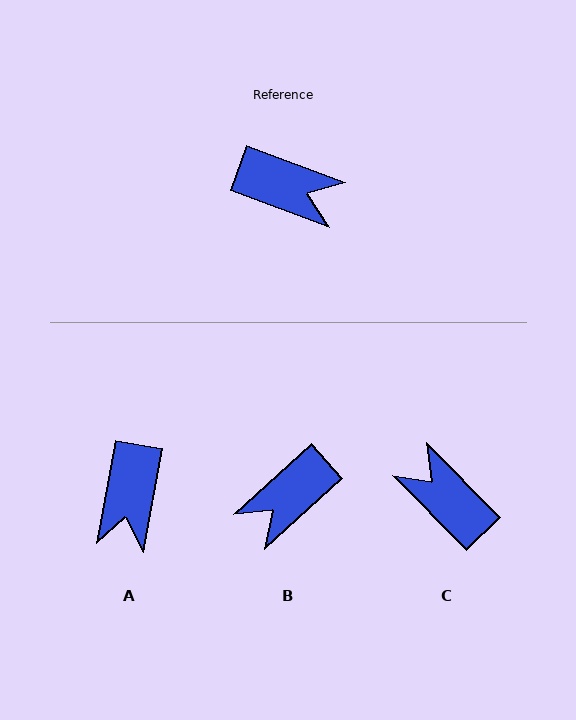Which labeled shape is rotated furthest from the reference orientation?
C, about 155 degrees away.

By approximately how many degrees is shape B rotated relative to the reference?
Approximately 117 degrees clockwise.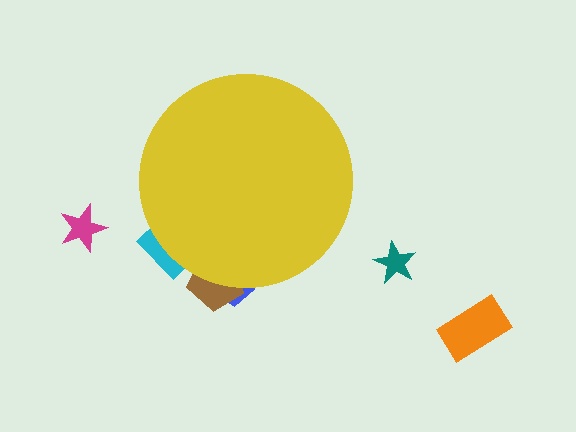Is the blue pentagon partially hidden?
Yes, the blue pentagon is partially hidden behind the yellow circle.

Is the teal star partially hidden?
No, the teal star is fully visible.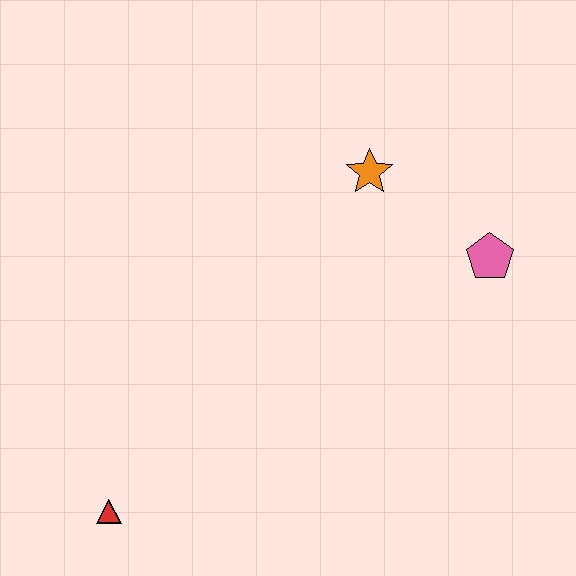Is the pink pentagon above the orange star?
No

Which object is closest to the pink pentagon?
The orange star is closest to the pink pentagon.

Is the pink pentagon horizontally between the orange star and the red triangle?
No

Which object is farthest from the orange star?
The red triangle is farthest from the orange star.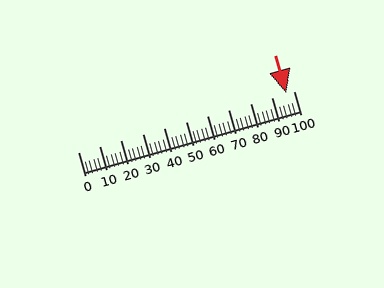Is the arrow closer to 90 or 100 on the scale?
The arrow is closer to 100.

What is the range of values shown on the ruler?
The ruler shows values from 0 to 100.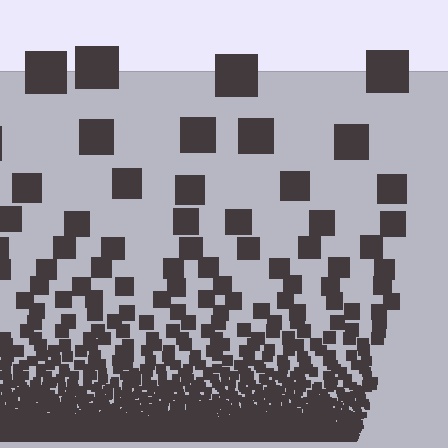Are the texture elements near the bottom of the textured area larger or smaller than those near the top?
Smaller. The gradient is inverted — elements near the bottom are smaller and denser.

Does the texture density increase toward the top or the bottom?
Density increases toward the bottom.